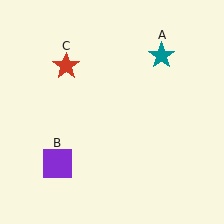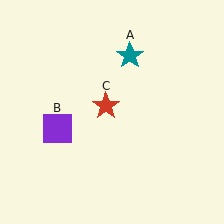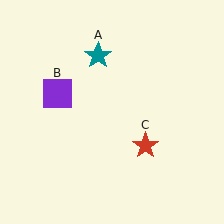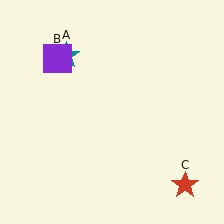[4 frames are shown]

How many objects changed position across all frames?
3 objects changed position: teal star (object A), purple square (object B), red star (object C).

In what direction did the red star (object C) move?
The red star (object C) moved down and to the right.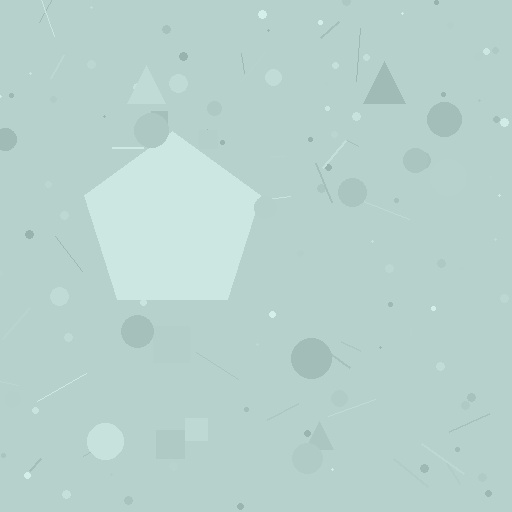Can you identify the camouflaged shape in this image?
The camouflaged shape is a pentagon.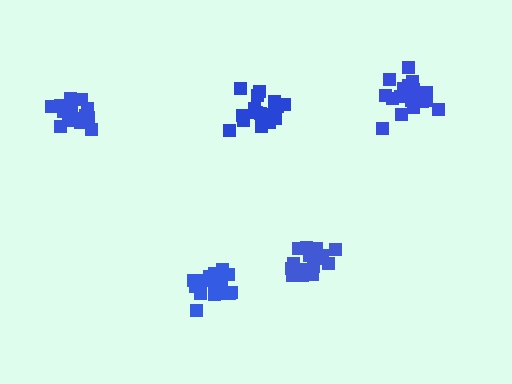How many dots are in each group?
Group 1: 18 dots, Group 2: 20 dots, Group 3: 21 dots, Group 4: 21 dots, Group 5: 19 dots (99 total).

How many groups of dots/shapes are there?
There are 5 groups.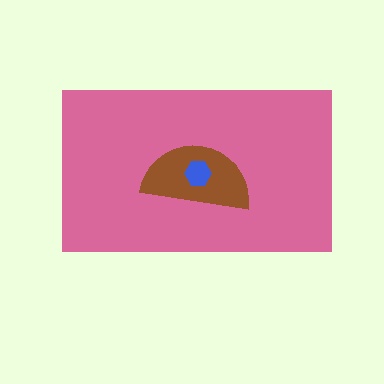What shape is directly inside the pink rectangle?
The brown semicircle.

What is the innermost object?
The blue hexagon.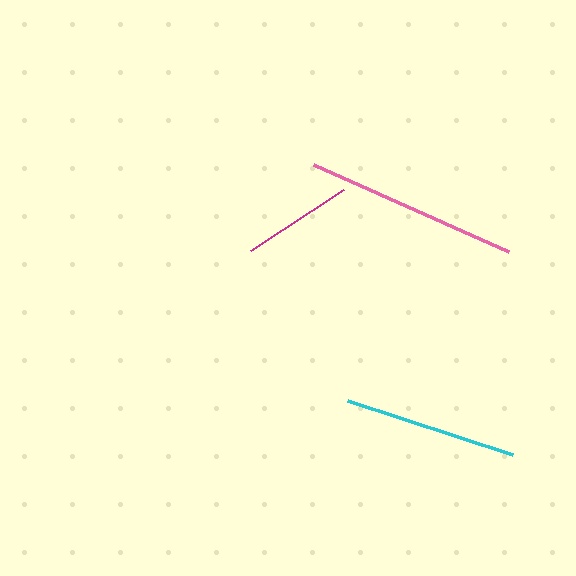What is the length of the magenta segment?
The magenta segment is approximately 111 pixels long.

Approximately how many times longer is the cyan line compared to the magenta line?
The cyan line is approximately 1.6 times the length of the magenta line.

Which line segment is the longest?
The pink line is the longest at approximately 214 pixels.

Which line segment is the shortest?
The magenta line is the shortest at approximately 111 pixels.